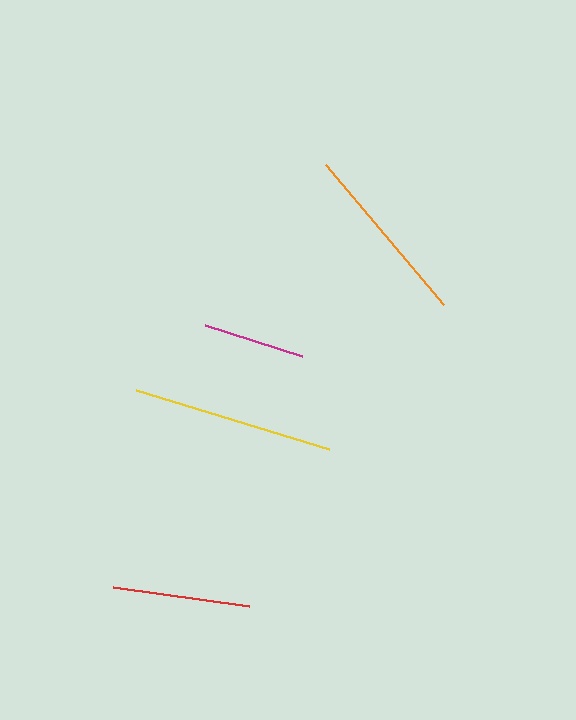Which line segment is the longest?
The yellow line is the longest at approximately 202 pixels.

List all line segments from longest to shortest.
From longest to shortest: yellow, orange, red, magenta.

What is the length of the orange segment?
The orange segment is approximately 182 pixels long.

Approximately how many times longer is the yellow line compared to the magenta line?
The yellow line is approximately 2.0 times the length of the magenta line.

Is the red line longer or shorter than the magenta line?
The red line is longer than the magenta line.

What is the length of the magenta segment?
The magenta segment is approximately 102 pixels long.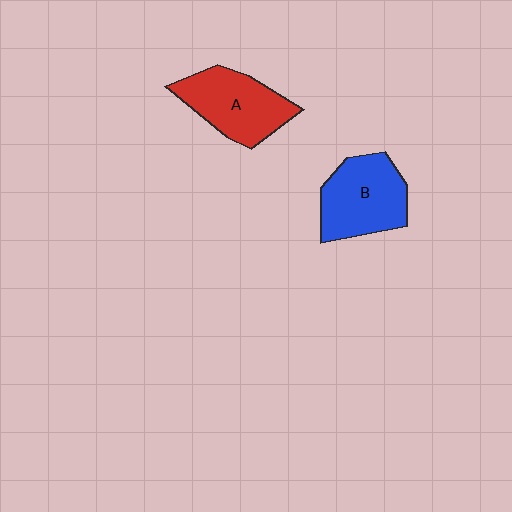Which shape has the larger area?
Shape B (blue).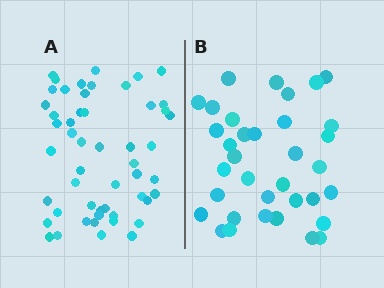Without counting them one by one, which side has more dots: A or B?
Region A (the left region) has more dots.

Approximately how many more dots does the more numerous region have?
Region A has approximately 15 more dots than region B.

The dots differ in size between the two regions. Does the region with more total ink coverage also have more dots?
No. Region B has more total ink coverage because its dots are larger, but region A actually contains more individual dots. Total area can be misleading — the number of items is what matters here.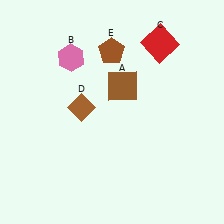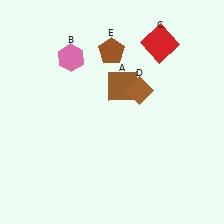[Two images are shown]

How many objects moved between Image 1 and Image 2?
1 object moved between the two images.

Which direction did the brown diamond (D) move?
The brown diamond (D) moved right.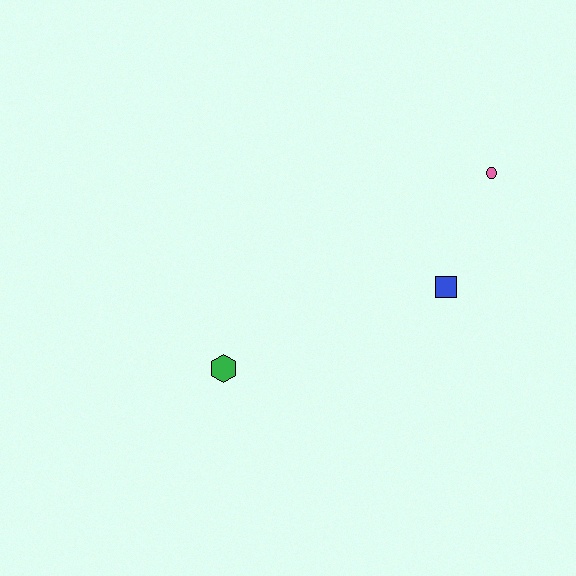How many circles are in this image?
There is 1 circle.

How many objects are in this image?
There are 3 objects.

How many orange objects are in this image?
There are no orange objects.